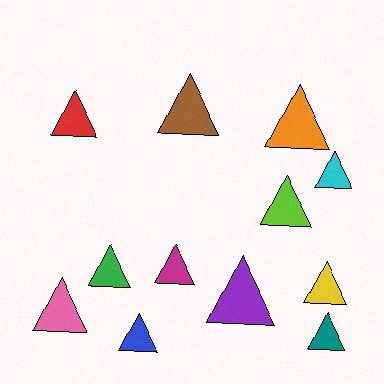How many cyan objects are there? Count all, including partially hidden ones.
There is 1 cyan object.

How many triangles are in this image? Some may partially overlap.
There are 12 triangles.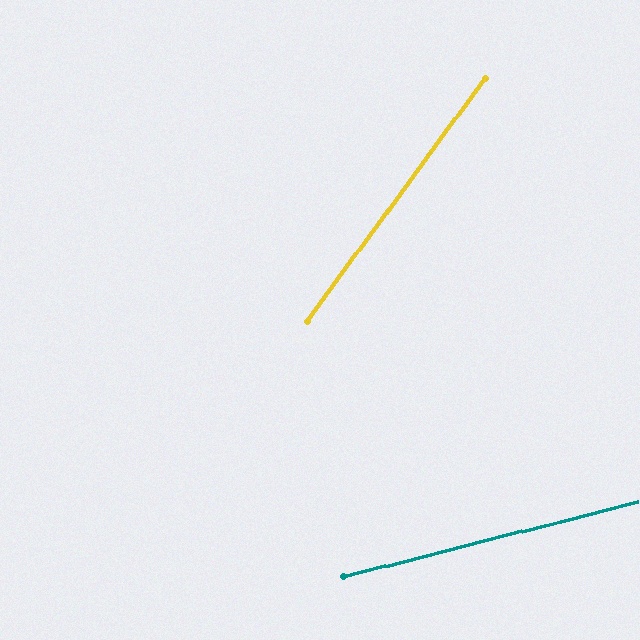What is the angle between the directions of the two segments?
Approximately 39 degrees.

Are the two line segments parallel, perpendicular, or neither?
Neither parallel nor perpendicular — they differ by about 39°.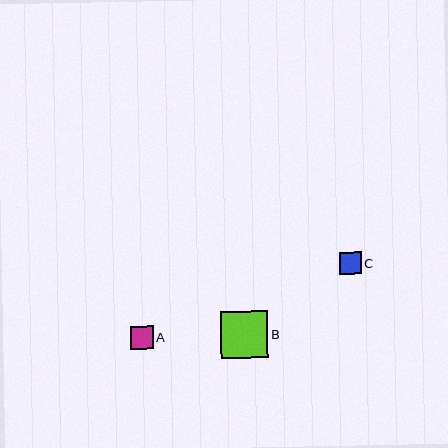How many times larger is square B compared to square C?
Square B is approximately 2.2 times the size of square C.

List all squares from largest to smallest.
From largest to smallest: B, A, C.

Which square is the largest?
Square B is the largest with a size of approximately 47 pixels.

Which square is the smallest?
Square C is the smallest with a size of approximately 22 pixels.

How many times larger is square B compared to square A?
Square B is approximately 2.0 times the size of square A.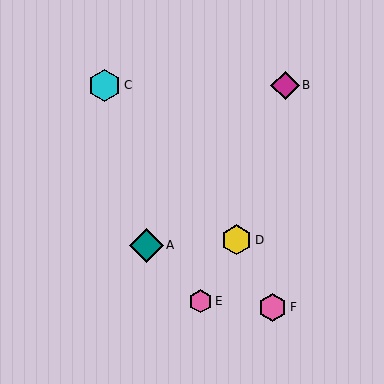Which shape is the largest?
The teal diamond (labeled A) is the largest.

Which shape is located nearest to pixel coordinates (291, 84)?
The magenta diamond (labeled B) at (285, 85) is nearest to that location.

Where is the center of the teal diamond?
The center of the teal diamond is at (147, 245).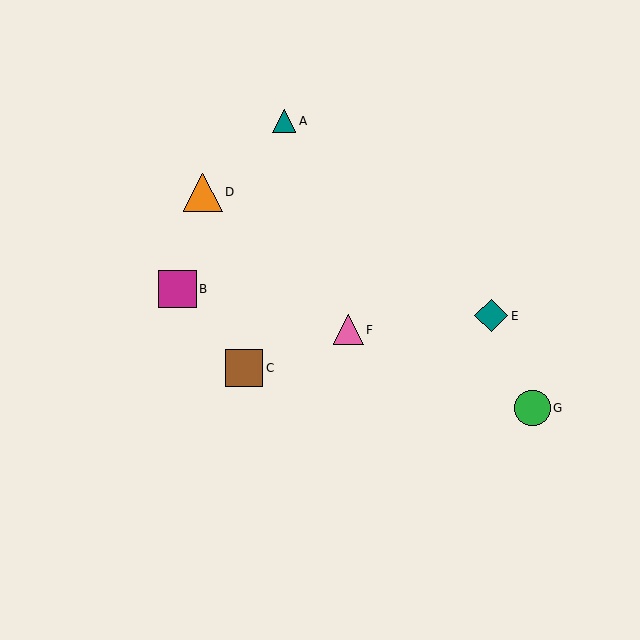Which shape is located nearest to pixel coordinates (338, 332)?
The pink triangle (labeled F) at (348, 330) is nearest to that location.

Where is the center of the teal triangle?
The center of the teal triangle is at (284, 121).